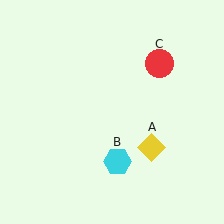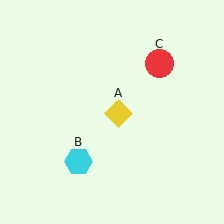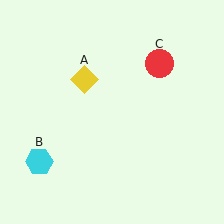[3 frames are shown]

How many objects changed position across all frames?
2 objects changed position: yellow diamond (object A), cyan hexagon (object B).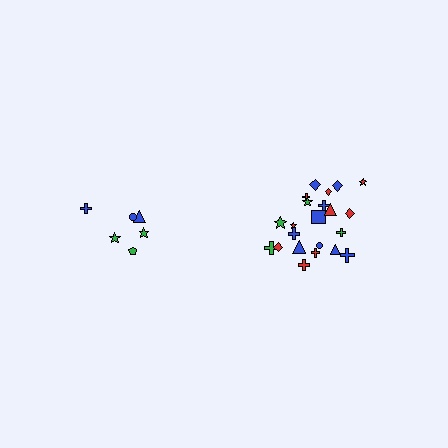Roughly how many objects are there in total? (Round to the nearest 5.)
Roughly 30 objects in total.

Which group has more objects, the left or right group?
The right group.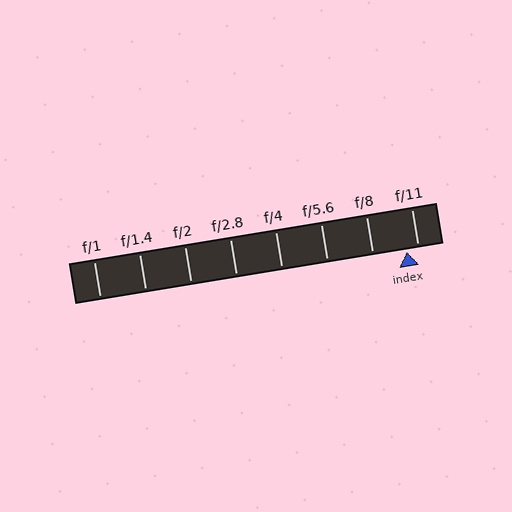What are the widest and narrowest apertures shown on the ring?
The widest aperture shown is f/1 and the narrowest is f/11.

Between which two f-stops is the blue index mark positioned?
The index mark is between f/8 and f/11.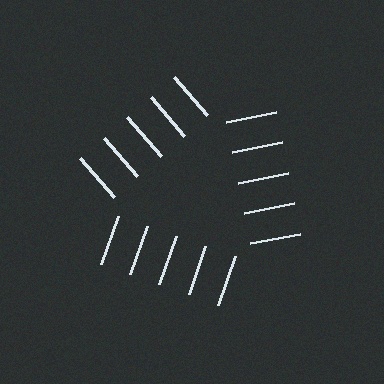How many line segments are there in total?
15 — 5 along each of the 3 edges.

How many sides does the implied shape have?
3 sides — the line-ends trace a triangle.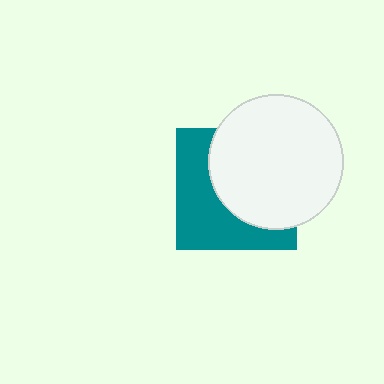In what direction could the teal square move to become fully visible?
The teal square could move toward the lower-left. That would shift it out from behind the white circle entirely.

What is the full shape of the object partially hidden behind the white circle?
The partially hidden object is a teal square.